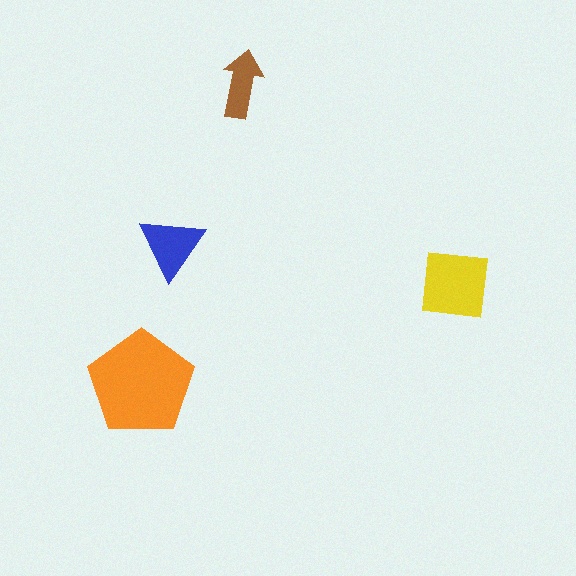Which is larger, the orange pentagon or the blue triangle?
The orange pentagon.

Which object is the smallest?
The brown arrow.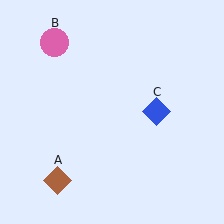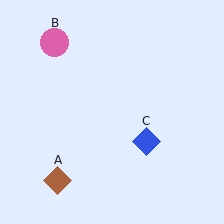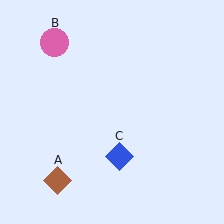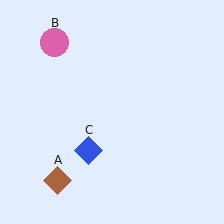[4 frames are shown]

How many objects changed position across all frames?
1 object changed position: blue diamond (object C).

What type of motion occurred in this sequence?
The blue diamond (object C) rotated clockwise around the center of the scene.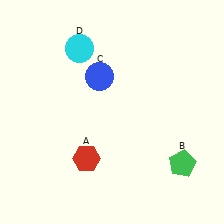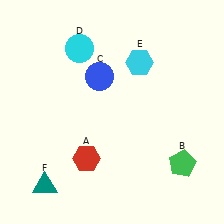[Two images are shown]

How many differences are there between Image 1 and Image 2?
There are 2 differences between the two images.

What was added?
A cyan hexagon (E), a teal triangle (F) were added in Image 2.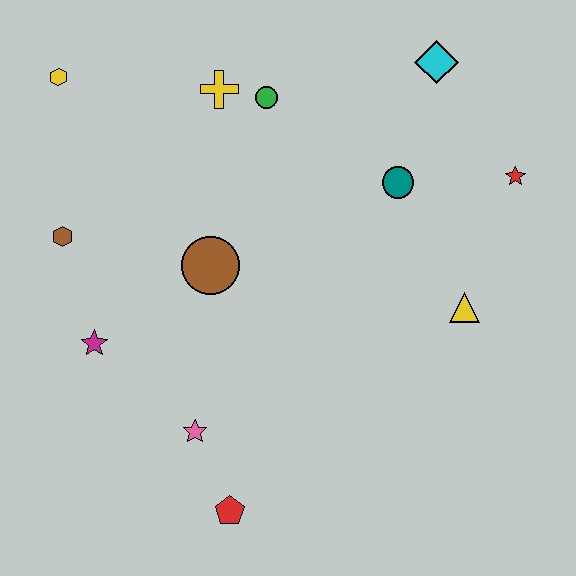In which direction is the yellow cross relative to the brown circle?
The yellow cross is above the brown circle.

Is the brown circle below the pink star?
No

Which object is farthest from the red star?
The yellow hexagon is farthest from the red star.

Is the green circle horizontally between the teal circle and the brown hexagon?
Yes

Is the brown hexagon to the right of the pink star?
No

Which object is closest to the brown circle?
The magenta star is closest to the brown circle.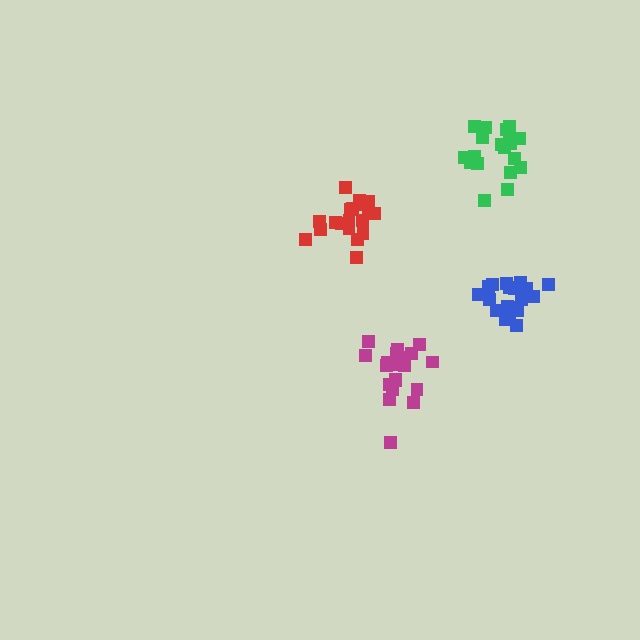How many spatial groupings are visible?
There are 4 spatial groupings.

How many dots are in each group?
Group 1: 20 dots, Group 2: 19 dots, Group 3: 21 dots, Group 4: 21 dots (81 total).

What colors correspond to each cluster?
The clusters are colored: red, green, blue, magenta.